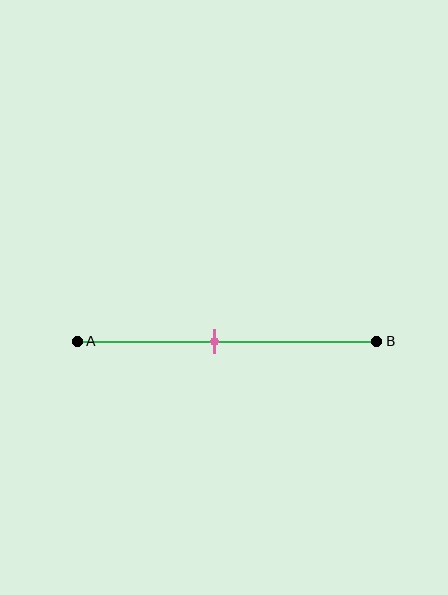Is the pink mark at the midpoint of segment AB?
No, the mark is at about 45% from A, not at the 50% midpoint.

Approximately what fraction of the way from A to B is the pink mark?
The pink mark is approximately 45% of the way from A to B.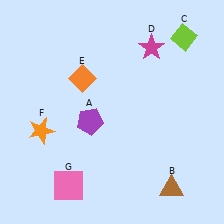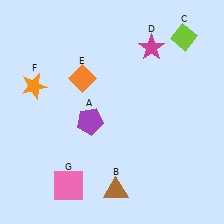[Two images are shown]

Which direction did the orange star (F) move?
The orange star (F) moved up.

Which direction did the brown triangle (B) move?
The brown triangle (B) moved left.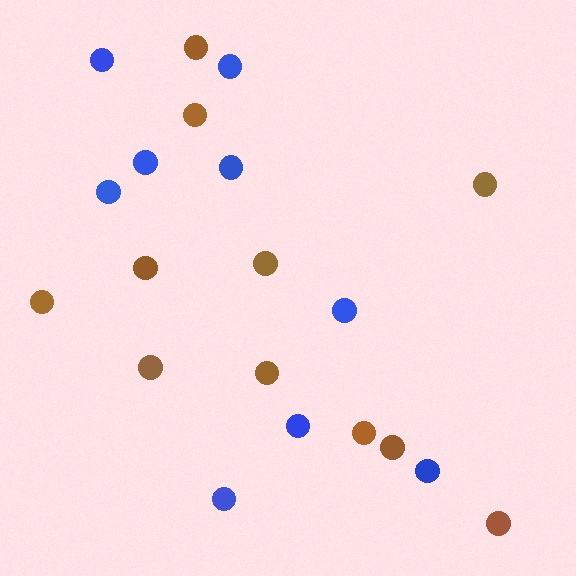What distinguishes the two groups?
There are 2 groups: one group of brown circles (11) and one group of blue circles (9).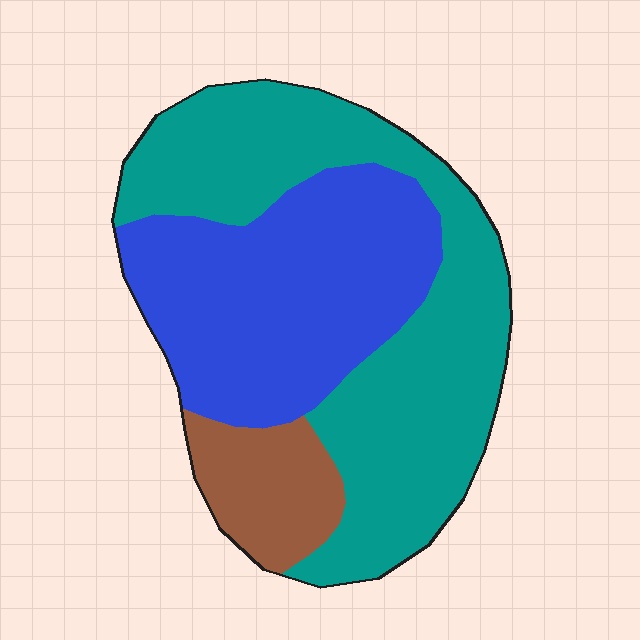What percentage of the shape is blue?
Blue takes up between a quarter and a half of the shape.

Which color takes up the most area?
Teal, at roughly 50%.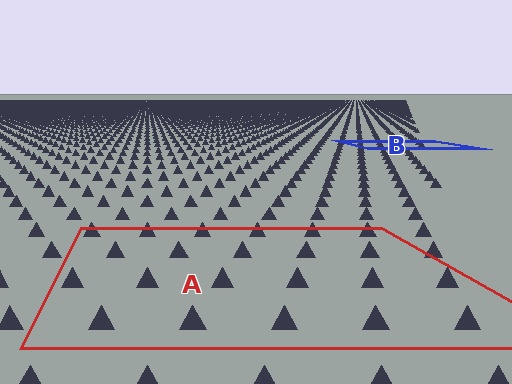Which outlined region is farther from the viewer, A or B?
Region B is farther from the viewer — the texture elements inside it appear smaller and more densely packed.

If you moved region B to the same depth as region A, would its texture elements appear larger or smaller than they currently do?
They would appear larger. At a closer depth, the same texture elements are projected at a bigger on-screen size.